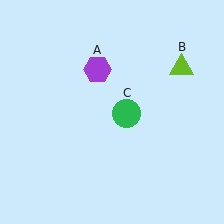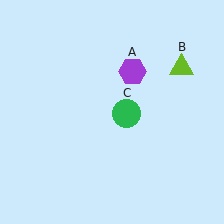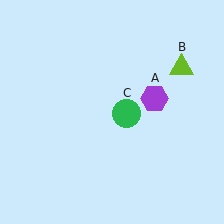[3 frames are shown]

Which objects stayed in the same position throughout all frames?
Lime triangle (object B) and green circle (object C) remained stationary.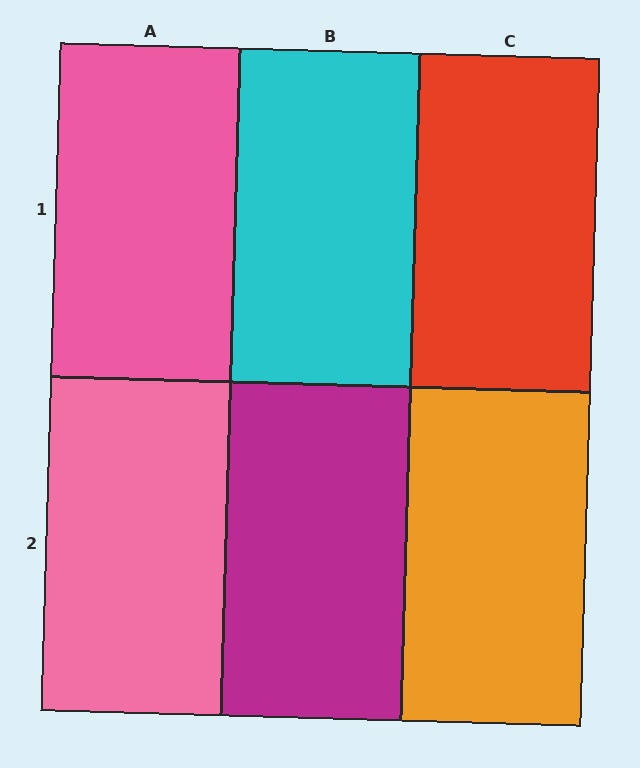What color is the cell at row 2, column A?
Pink.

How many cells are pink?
2 cells are pink.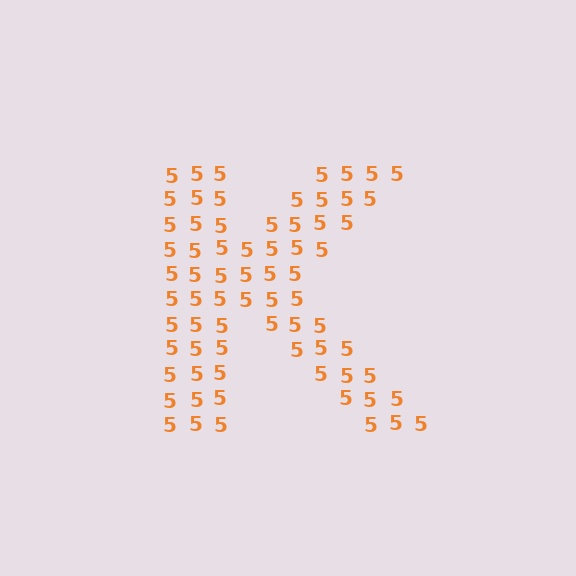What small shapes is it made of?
It is made of small digit 5's.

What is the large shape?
The large shape is the letter K.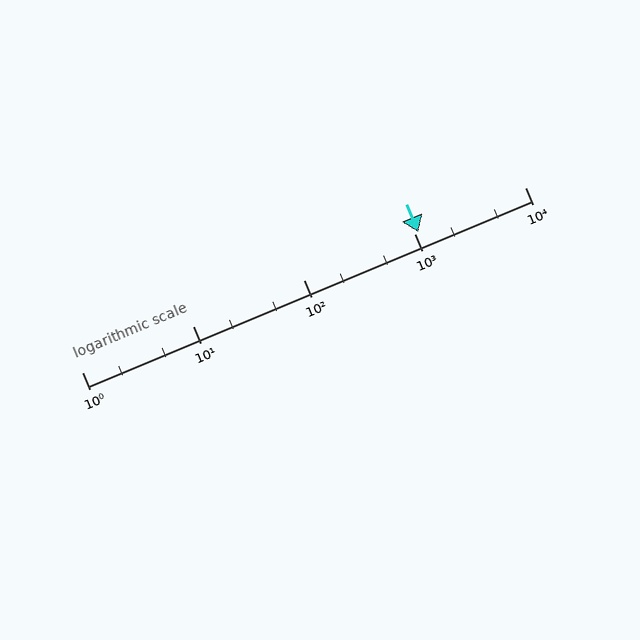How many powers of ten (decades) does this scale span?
The scale spans 4 decades, from 1 to 10000.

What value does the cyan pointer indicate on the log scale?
The pointer indicates approximately 1100.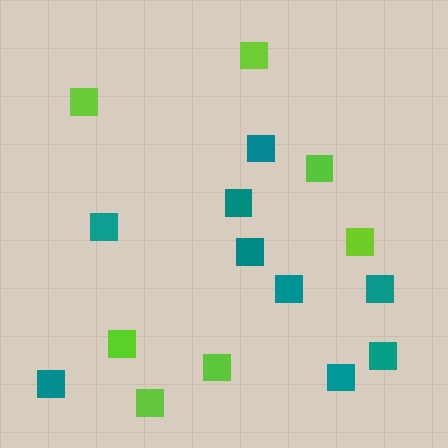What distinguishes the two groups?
There are 2 groups: one group of lime squares (7) and one group of teal squares (9).